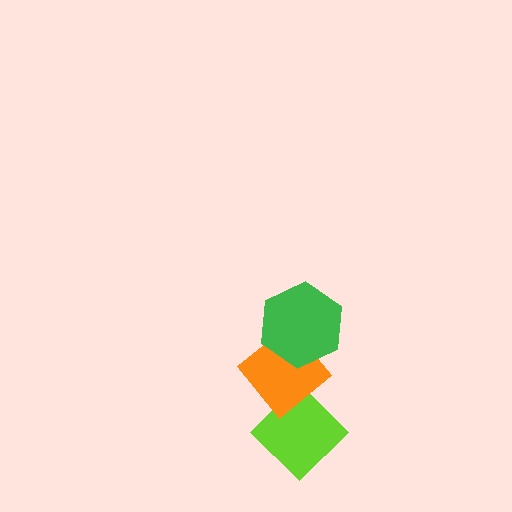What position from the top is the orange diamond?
The orange diamond is 2nd from the top.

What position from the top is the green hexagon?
The green hexagon is 1st from the top.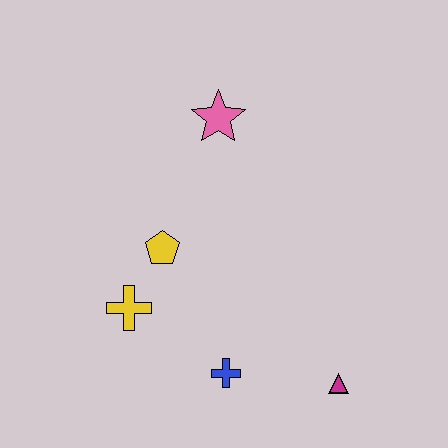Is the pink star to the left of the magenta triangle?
Yes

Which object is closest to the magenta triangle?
The blue cross is closest to the magenta triangle.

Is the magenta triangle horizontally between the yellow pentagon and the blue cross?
No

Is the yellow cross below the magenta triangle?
No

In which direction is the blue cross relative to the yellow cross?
The blue cross is to the right of the yellow cross.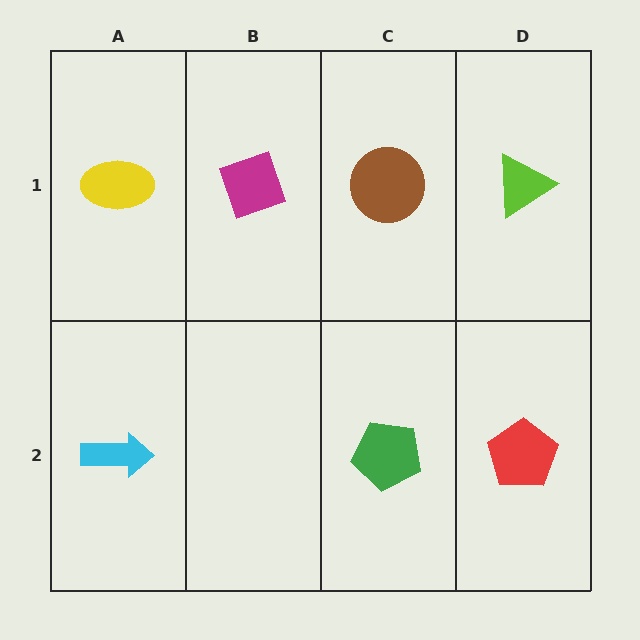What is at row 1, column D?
A lime triangle.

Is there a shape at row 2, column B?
No, that cell is empty.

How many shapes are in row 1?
4 shapes.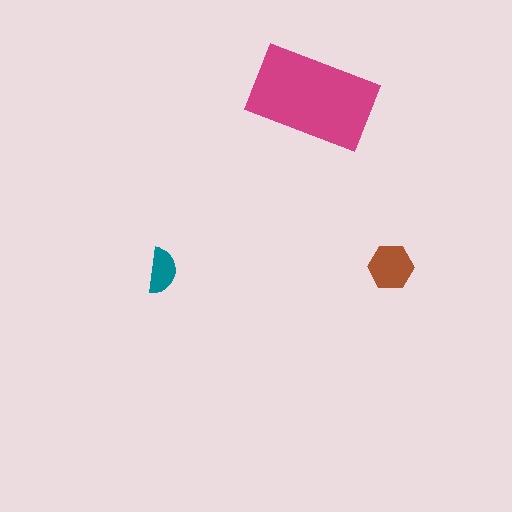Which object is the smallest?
The teal semicircle.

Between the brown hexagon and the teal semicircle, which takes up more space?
The brown hexagon.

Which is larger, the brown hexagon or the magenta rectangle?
The magenta rectangle.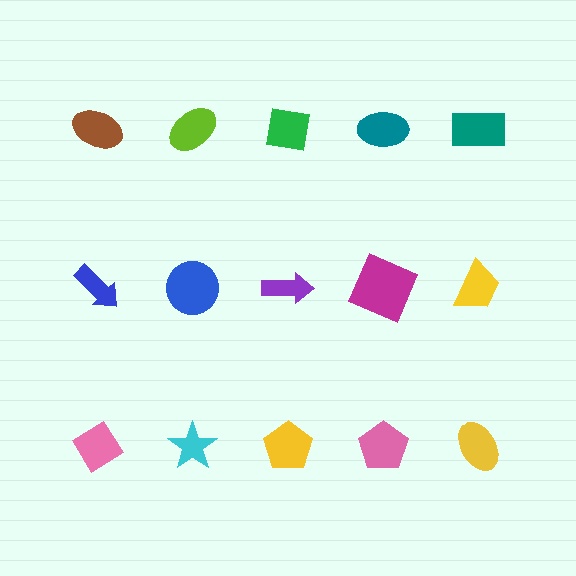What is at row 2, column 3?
A purple arrow.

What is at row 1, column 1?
A brown ellipse.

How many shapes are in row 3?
5 shapes.